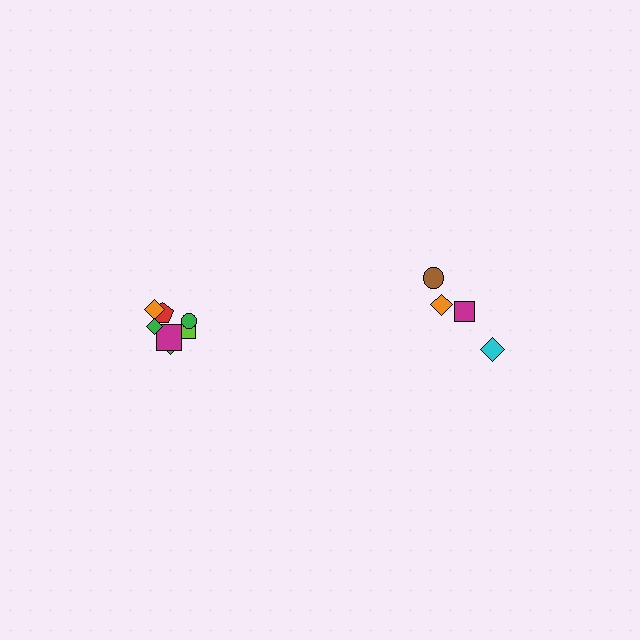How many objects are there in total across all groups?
There are 12 objects.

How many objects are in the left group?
There are 8 objects.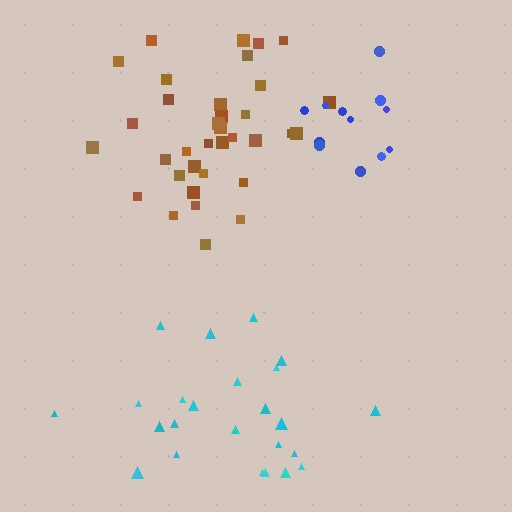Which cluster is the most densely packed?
Brown.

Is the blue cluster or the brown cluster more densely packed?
Brown.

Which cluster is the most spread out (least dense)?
Cyan.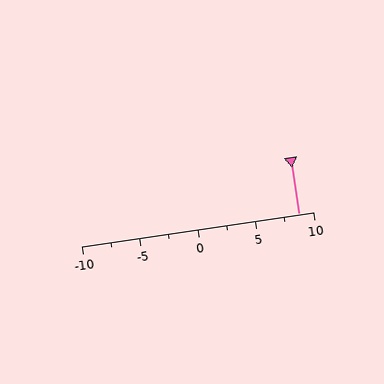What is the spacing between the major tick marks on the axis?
The major ticks are spaced 5 apart.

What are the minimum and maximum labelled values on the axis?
The axis runs from -10 to 10.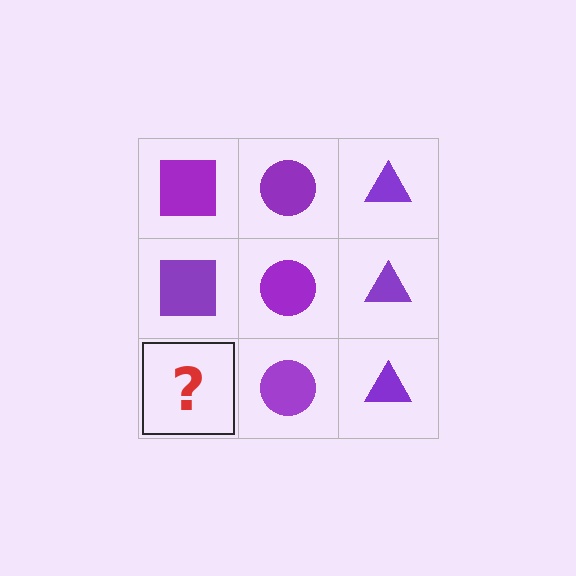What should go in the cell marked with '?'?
The missing cell should contain a purple square.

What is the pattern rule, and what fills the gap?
The rule is that each column has a consistent shape. The gap should be filled with a purple square.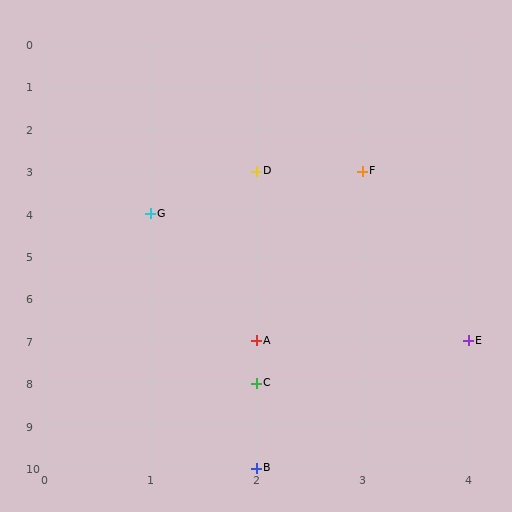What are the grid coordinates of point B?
Point B is at grid coordinates (2, 10).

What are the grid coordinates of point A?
Point A is at grid coordinates (2, 7).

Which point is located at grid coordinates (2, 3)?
Point D is at (2, 3).